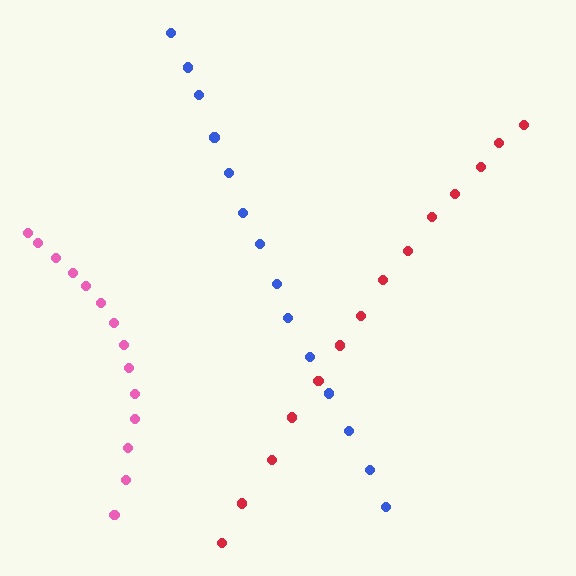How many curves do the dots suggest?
There are 3 distinct paths.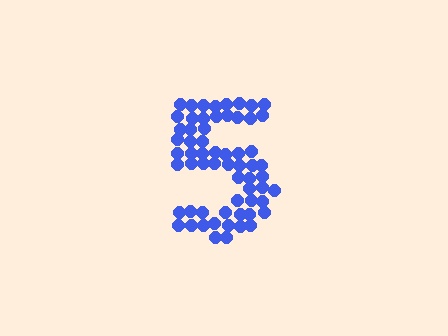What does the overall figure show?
The overall figure shows the digit 5.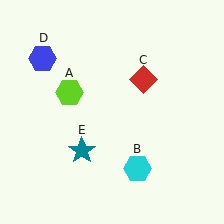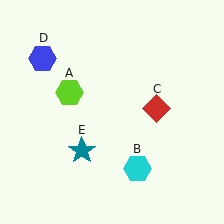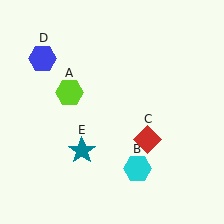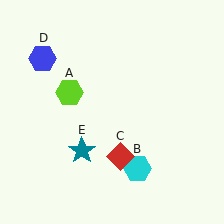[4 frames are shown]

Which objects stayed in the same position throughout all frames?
Lime hexagon (object A) and cyan hexagon (object B) and blue hexagon (object D) and teal star (object E) remained stationary.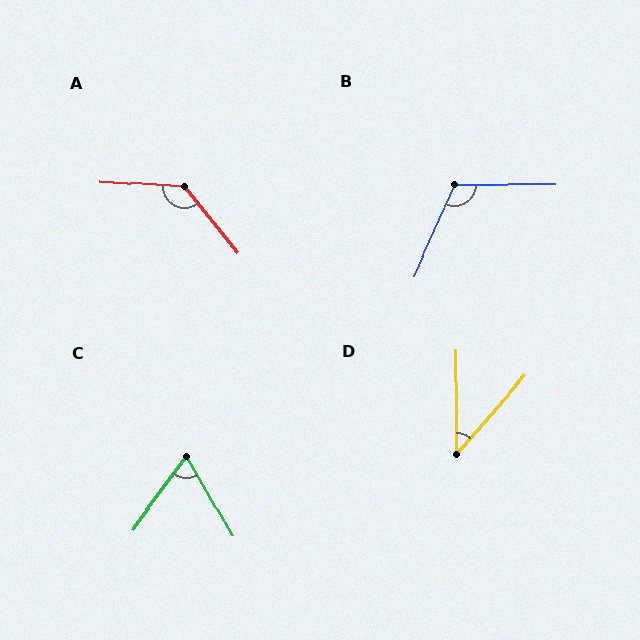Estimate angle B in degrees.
Approximately 114 degrees.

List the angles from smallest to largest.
D (41°), C (66°), B (114°), A (133°).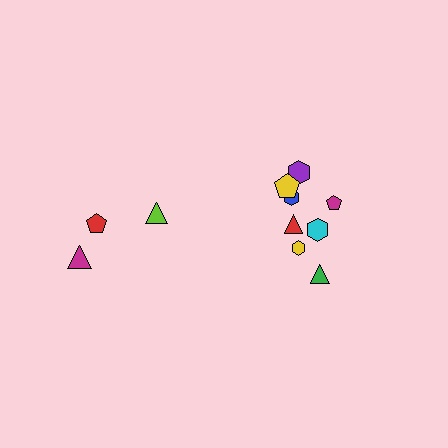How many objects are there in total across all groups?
There are 11 objects.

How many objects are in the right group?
There are 8 objects.